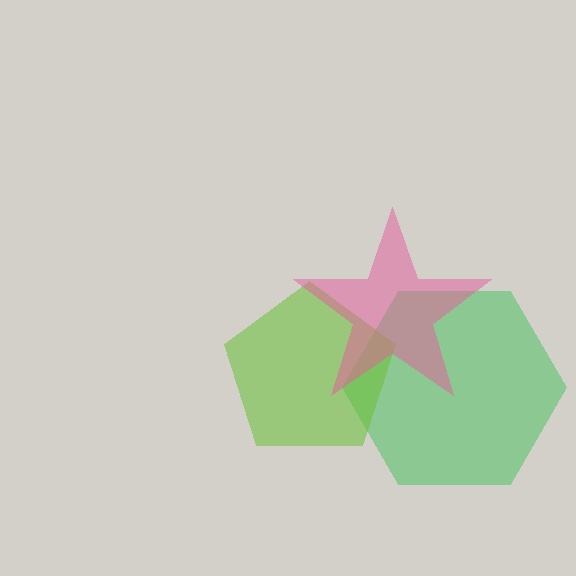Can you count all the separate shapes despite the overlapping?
Yes, there are 3 separate shapes.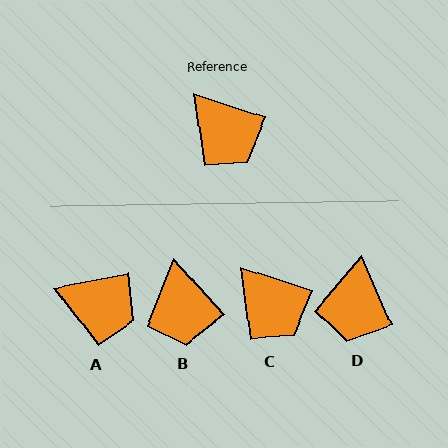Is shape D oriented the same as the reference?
No, it is off by about 48 degrees.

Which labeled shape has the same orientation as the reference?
C.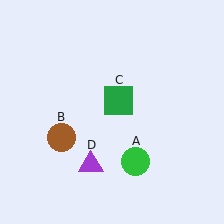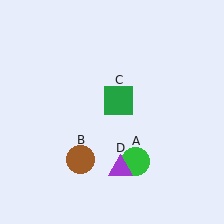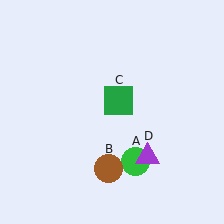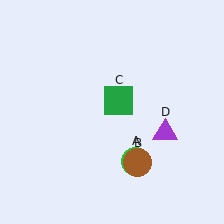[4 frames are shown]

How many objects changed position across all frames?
2 objects changed position: brown circle (object B), purple triangle (object D).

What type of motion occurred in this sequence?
The brown circle (object B), purple triangle (object D) rotated counterclockwise around the center of the scene.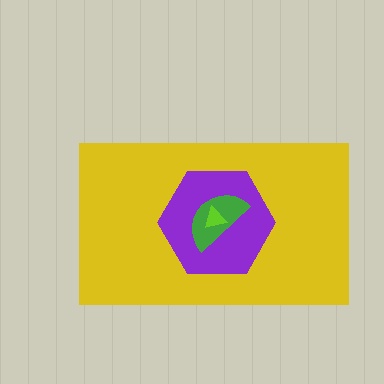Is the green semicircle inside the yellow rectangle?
Yes.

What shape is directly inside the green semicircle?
The lime triangle.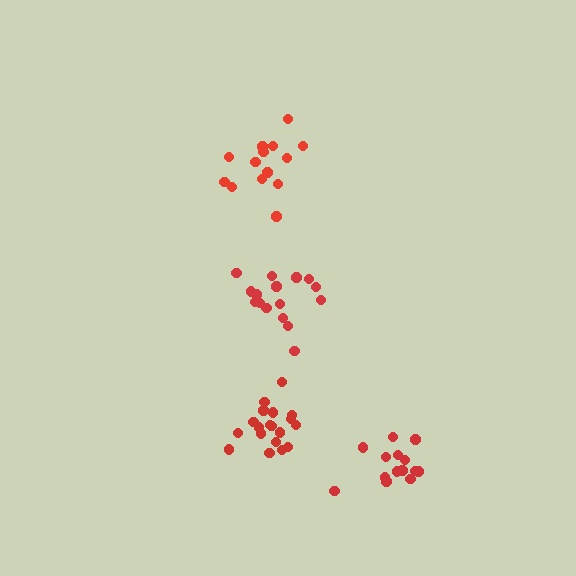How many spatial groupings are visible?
There are 4 spatial groupings.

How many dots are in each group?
Group 1: 14 dots, Group 2: 19 dots, Group 3: 14 dots, Group 4: 16 dots (63 total).